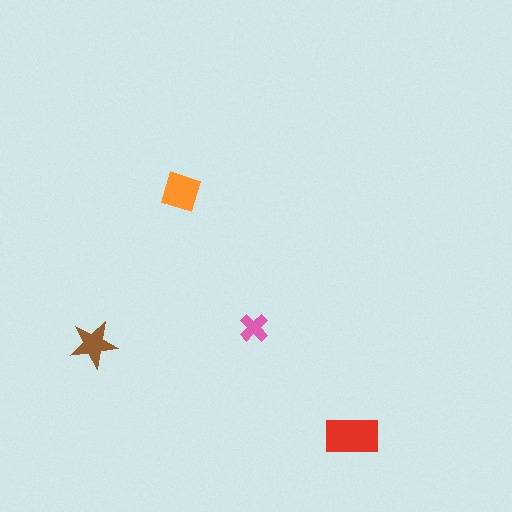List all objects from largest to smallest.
The red rectangle, the orange diamond, the brown star, the pink cross.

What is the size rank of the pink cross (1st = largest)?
4th.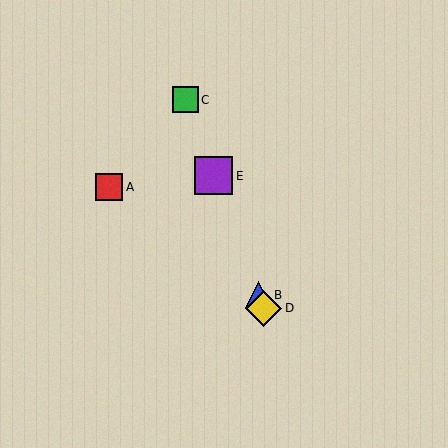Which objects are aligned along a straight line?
Objects B, C, D, E are aligned along a straight line.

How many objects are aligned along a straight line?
4 objects (B, C, D, E) are aligned along a straight line.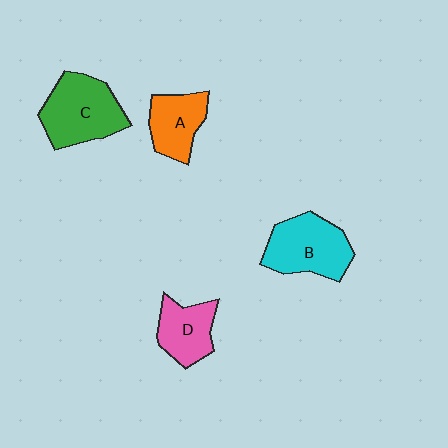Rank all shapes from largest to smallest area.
From largest to smallest: C (green), B (cyan), D (pink), A (orange).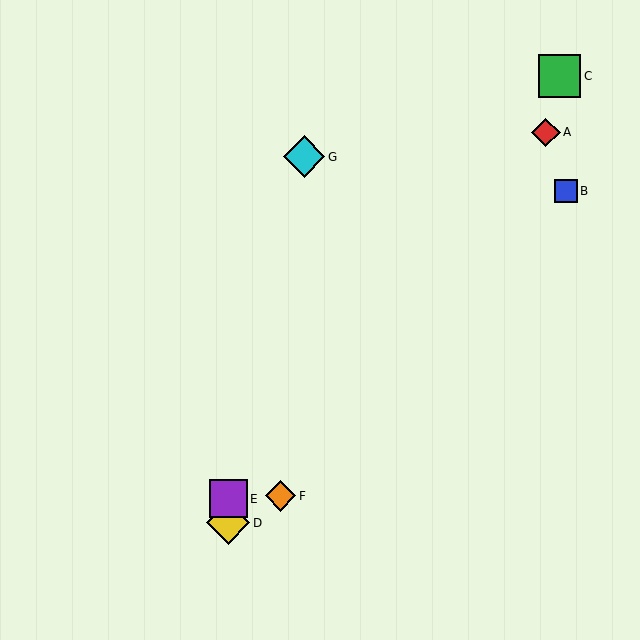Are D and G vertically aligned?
No, D is at x≈228 and G is at x≈304.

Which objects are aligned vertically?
Objects D, E are aligned vertically.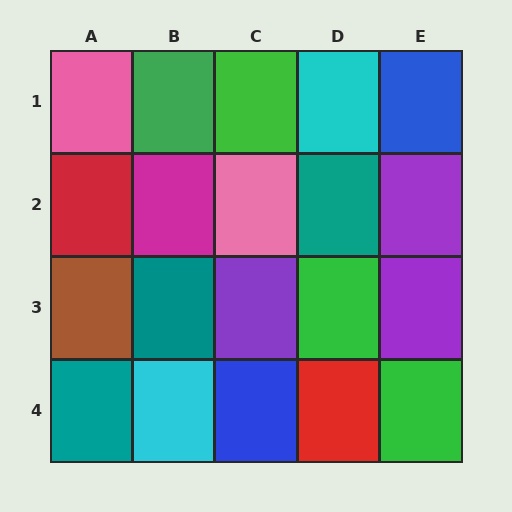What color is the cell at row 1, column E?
Blue.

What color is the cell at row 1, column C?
Green.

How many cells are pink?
2 cells are pink.